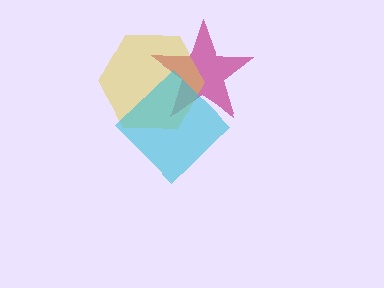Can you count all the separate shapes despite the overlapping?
Yes, there are 3 separate shapes.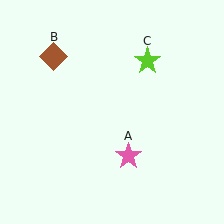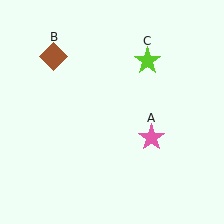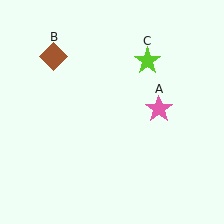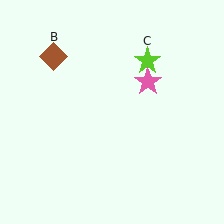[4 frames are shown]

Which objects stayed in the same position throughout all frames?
Brown diamond (object B) and lime star (object C) remained stationary.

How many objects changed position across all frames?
1 object changed position: pink star (object A).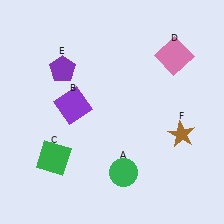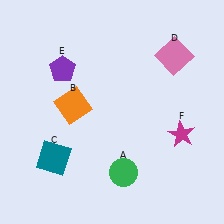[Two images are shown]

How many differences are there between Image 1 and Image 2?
There are 3 differences between the two images.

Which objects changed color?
B changed from purple to orange. C changed from green to teal. F changed from brown to magenta.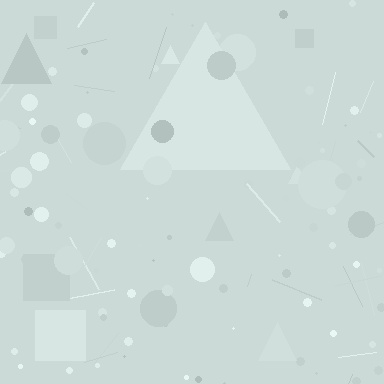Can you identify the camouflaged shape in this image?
The camouflaged shape is a triangle.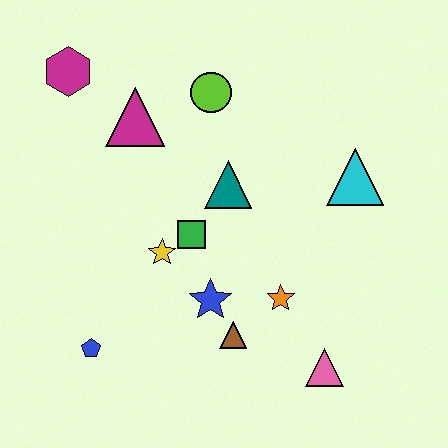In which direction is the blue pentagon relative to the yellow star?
The blue pentagon is below the yellow star.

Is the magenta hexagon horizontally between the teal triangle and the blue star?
No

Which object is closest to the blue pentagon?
The yellow star is closest to the blue pentagon.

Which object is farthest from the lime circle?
The pink triangle is farthest from the lime circle.